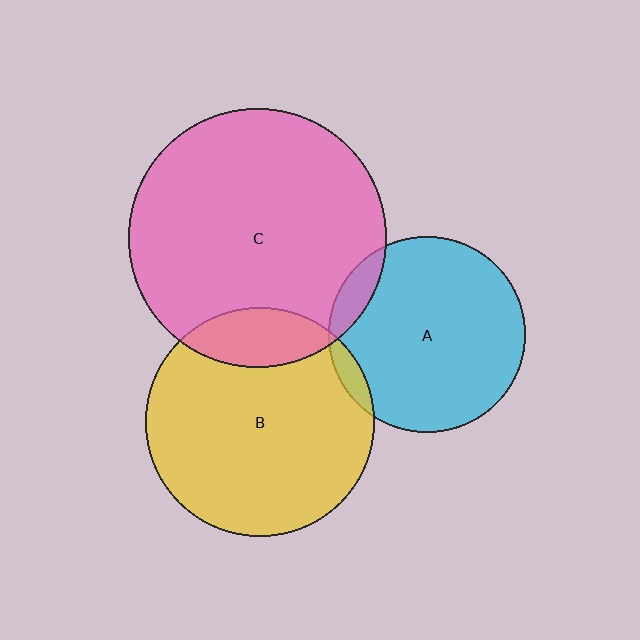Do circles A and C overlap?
Yes.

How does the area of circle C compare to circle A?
Approximately 1.7 times.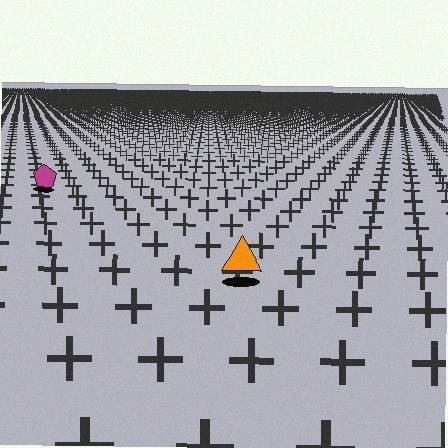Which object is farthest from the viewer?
The magenta pentagon is farthest from the viewer. It appears smaller and the ground texture around it is denser.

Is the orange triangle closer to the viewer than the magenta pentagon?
Yes. The orange triangle is closer — you can tell from the texture gradient: the ground texture is coarser near it.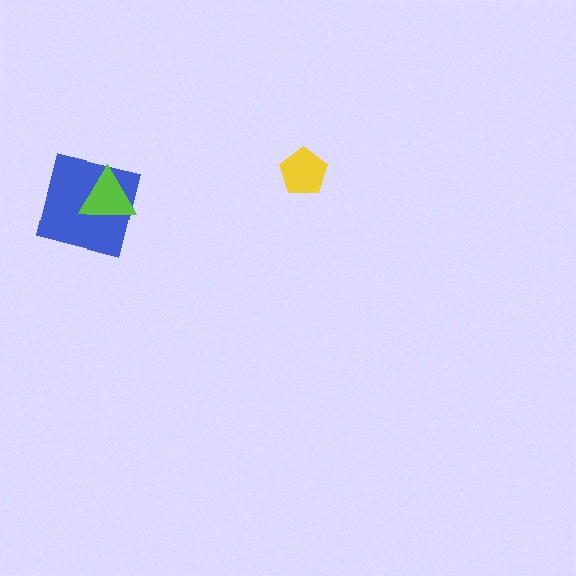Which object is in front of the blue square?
The lime triangle is in front of the blue square.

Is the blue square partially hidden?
Yes, it is partially covered by another shape.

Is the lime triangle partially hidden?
No, no other shape covers it.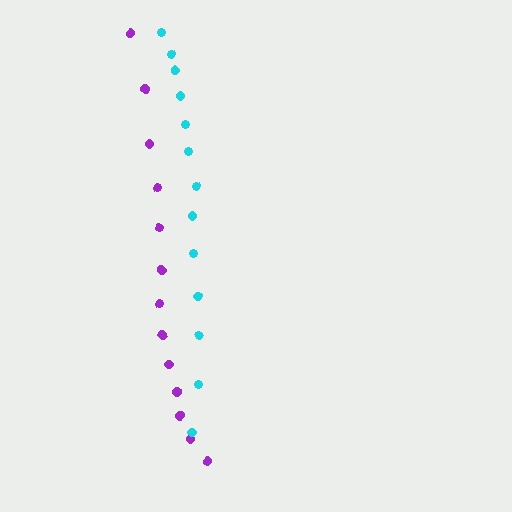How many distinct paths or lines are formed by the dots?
There are 2 distinct paths.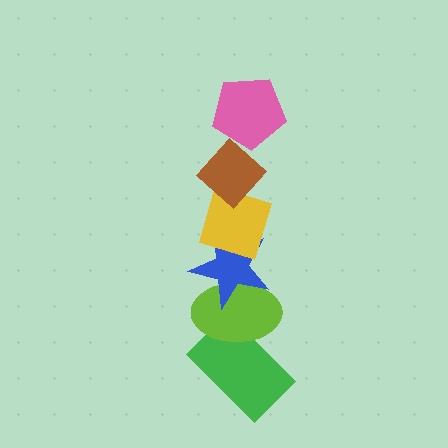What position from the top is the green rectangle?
The green rectangle is 6th from the top.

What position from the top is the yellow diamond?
The yellow diamond is 3rd from the top.